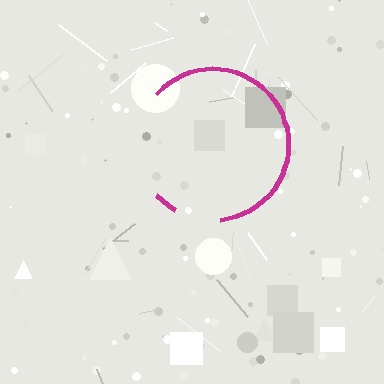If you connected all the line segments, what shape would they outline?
They would outline a circle.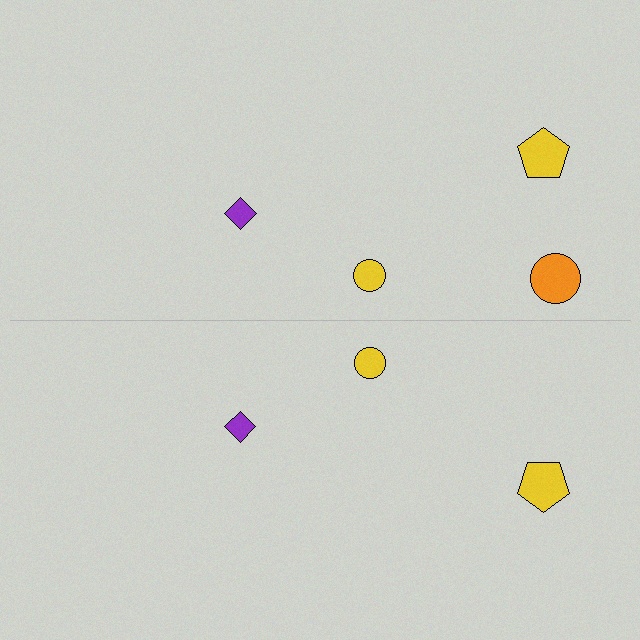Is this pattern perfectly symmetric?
No, the pattern is not perfectly symmetric. A orange circle is missing from the bottom side.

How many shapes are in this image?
There are 7 shapes in this image.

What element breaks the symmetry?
A orange circle is missing from the bottom side.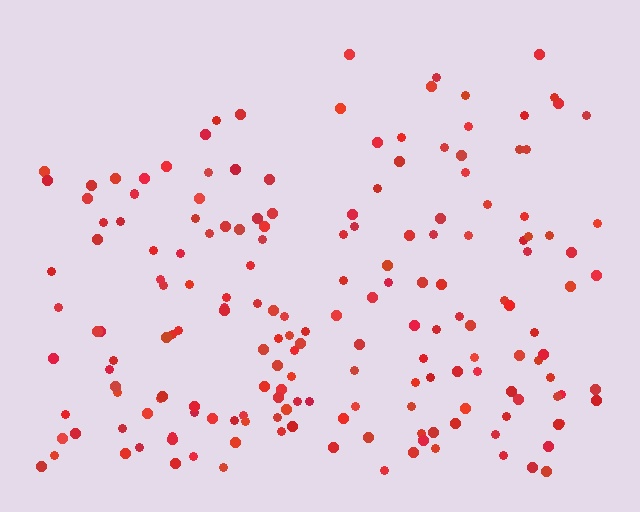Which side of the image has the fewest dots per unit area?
The top.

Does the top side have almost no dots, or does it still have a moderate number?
Still a moderate number, just noticeably fewer than the bottom.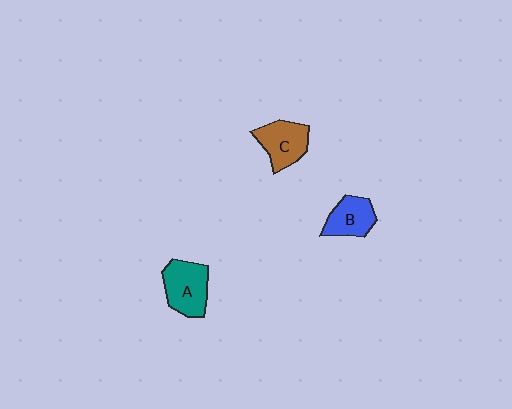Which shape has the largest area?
Shape A (teal).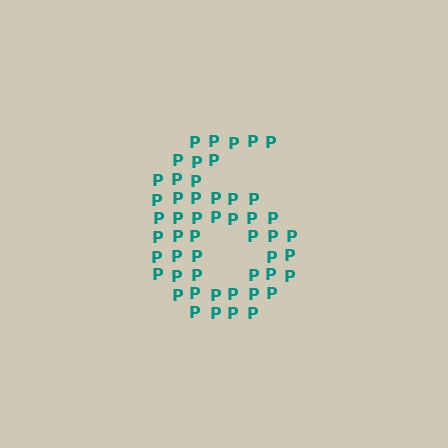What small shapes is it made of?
It is made of small letter P's.